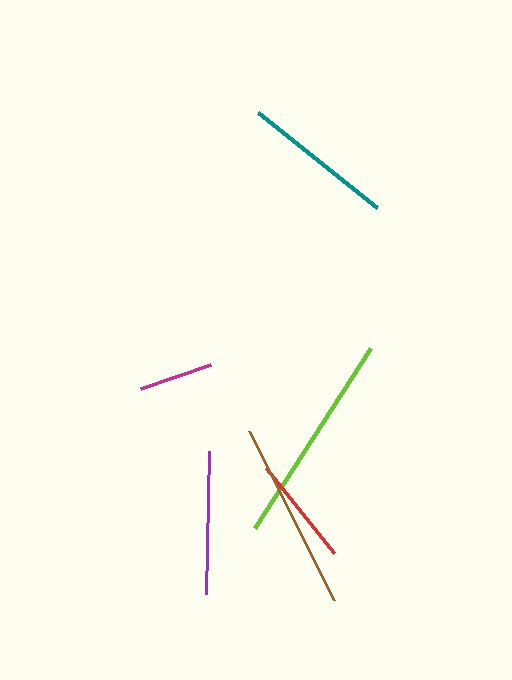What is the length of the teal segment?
The teal segment is approximately 152 pixels long.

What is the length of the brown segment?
The brown segment is approximately 188 pixels long.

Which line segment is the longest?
The lime line is the longest at approximately 215 pixels.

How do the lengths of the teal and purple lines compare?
The teal and purple lines are approximately the same length.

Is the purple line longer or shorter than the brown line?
The brown line is longer than the purple line.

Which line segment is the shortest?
The magenta line is the shortest at approximately 74 pixels.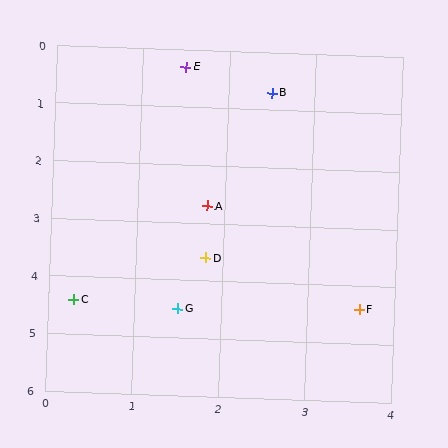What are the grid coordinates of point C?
Point C is at approximately (0.3, 4.4).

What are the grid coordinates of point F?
Point F is at approximately (3.6, 4.4).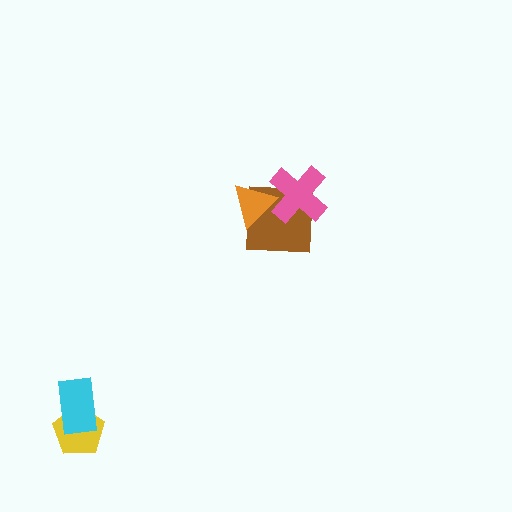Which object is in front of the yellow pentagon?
The cyan rectangle is in front of the yellow pentagon.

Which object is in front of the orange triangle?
The pink cross is in front of the orange triangle.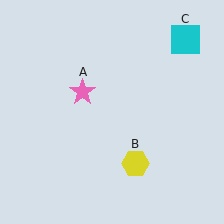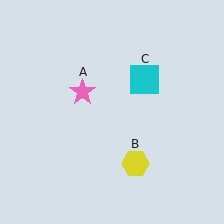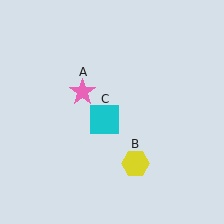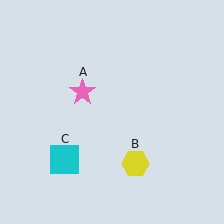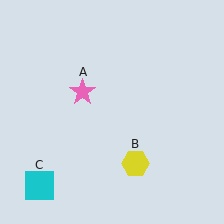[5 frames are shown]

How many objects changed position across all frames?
1 object changed position: cyan square (object C).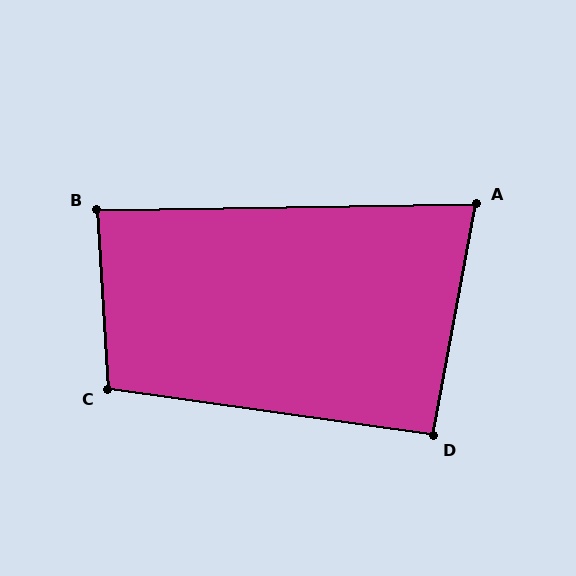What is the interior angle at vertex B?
Approximately 87 degrees (approximately right).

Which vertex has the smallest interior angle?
A, at approximately 78 degrees.